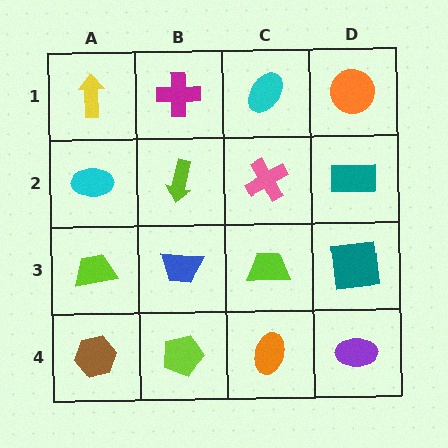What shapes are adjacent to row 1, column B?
A lime arrow (row 2, column B), a yellow arrow (row 1, column A), a cyan ellipse (row 1, column C).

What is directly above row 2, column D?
An orange circle.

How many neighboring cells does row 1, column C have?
3.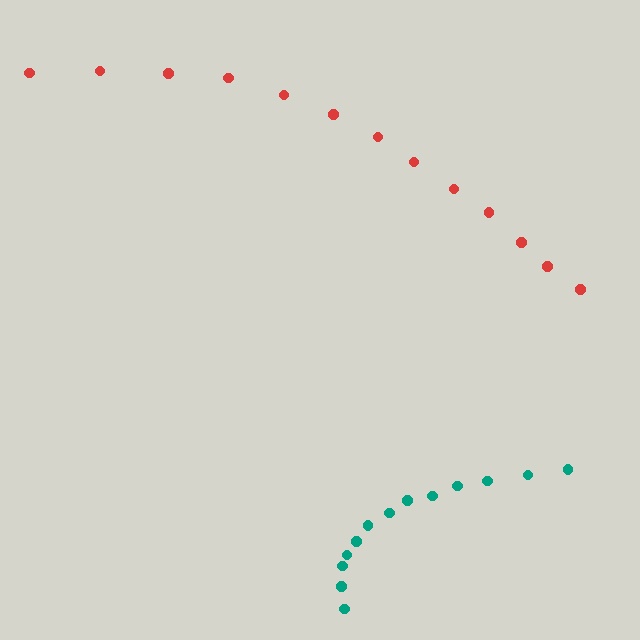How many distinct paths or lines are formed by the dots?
There are 2 distinct paths.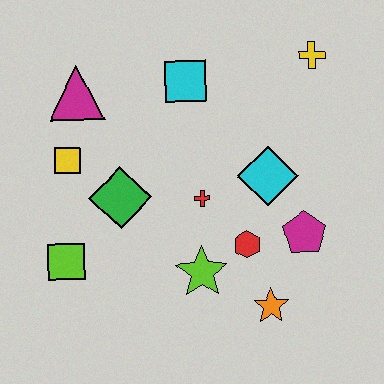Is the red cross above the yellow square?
No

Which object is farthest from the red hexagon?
The magenta triangle is farthest from the red hexagon.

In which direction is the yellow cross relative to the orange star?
The yellow cross is above the orange star.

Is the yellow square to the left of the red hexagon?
Yes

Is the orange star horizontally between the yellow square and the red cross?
No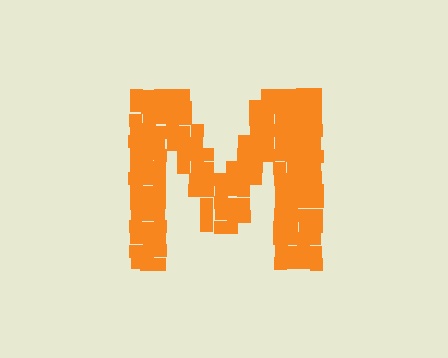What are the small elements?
The small elements are squares.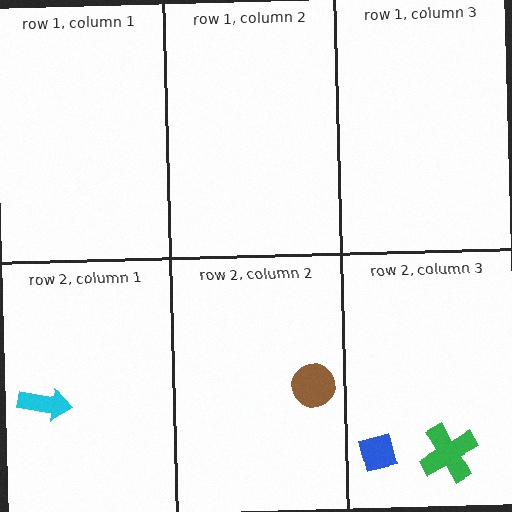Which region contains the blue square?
The row 2, column 3 region.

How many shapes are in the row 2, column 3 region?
2.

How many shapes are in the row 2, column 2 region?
1.